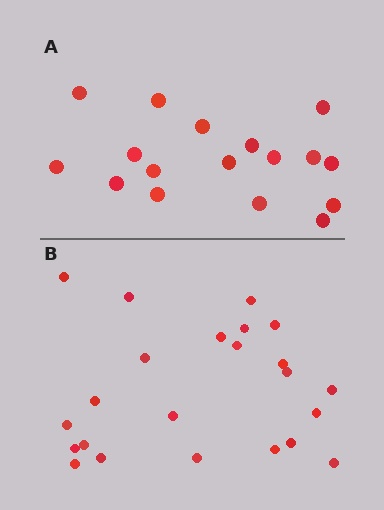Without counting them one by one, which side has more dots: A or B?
Region B (the bottom region) has more dots.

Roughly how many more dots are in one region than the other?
Region B has about 6 more dots than region A.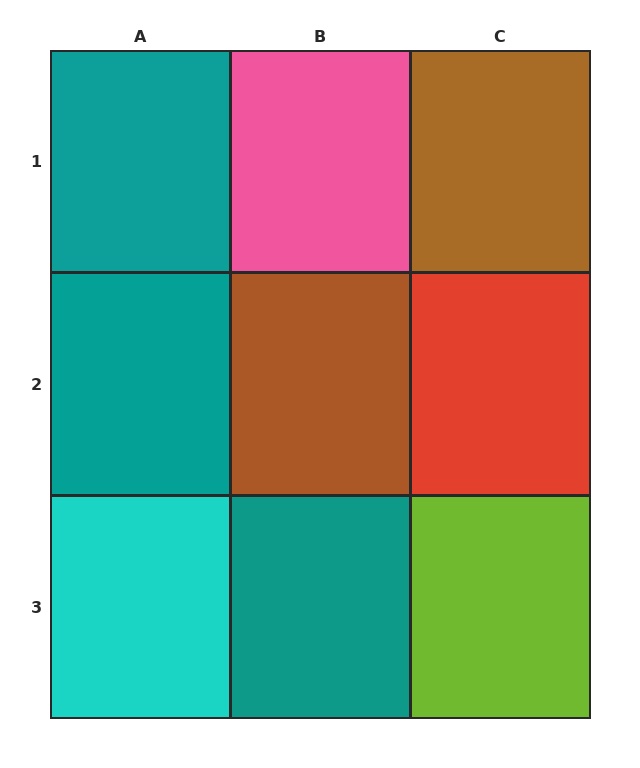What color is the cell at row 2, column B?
Brown.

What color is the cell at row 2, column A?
Teal.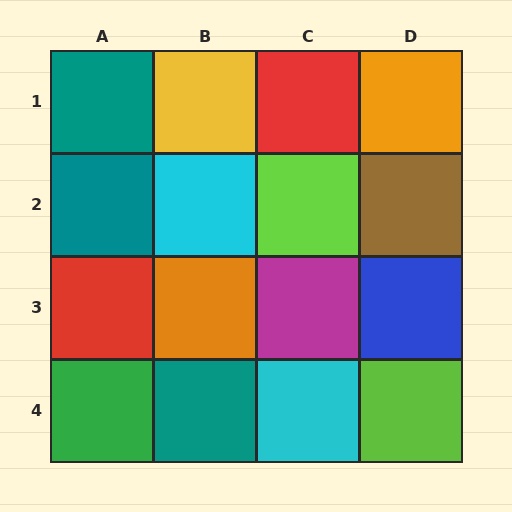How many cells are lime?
2 cells are lime.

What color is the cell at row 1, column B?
Yellow.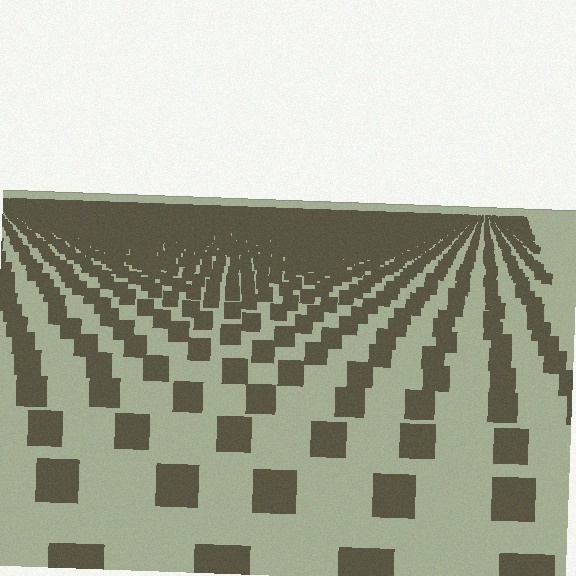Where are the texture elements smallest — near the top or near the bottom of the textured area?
Near the top.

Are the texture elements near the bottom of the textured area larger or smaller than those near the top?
Larger. Near the bottom, elements are closer to the viewer and appear at a bigger on-screen size.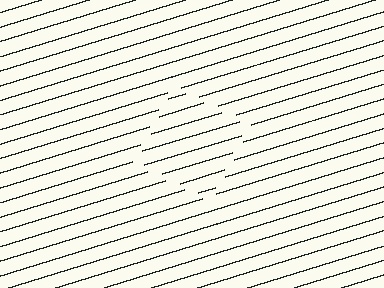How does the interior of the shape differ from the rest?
The interior of the shape contains the same grating, shifted by half a period — the contour is defined by the phase discontinuity where line-ends from the inner and outer gratings abut.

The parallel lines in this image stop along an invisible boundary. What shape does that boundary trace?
An illusory square. The interior of the shape contains the same grating, shifted by half a period — the contour is defined by the phase discontinuity where line-ends from the inner and outer gratings abut.